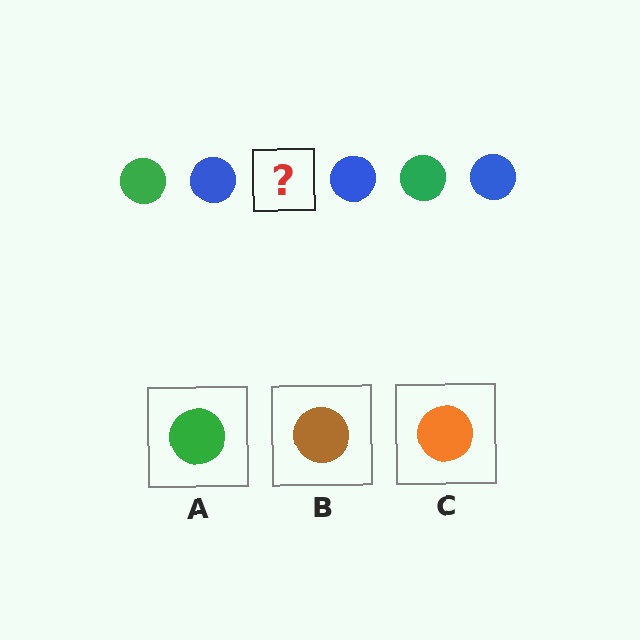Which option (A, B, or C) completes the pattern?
A.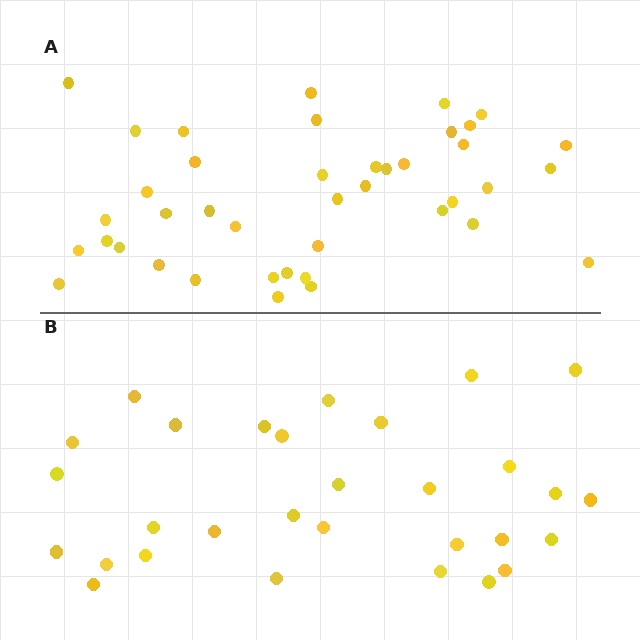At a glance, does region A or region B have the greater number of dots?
Region A (the top region) has more dots.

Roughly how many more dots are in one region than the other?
Region A has roughly 12 or so more dots than region B.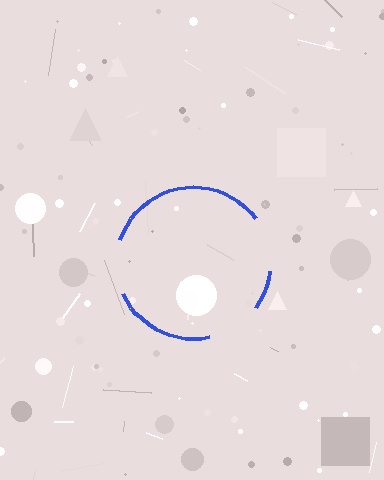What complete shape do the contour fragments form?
The contour fragments form a circle.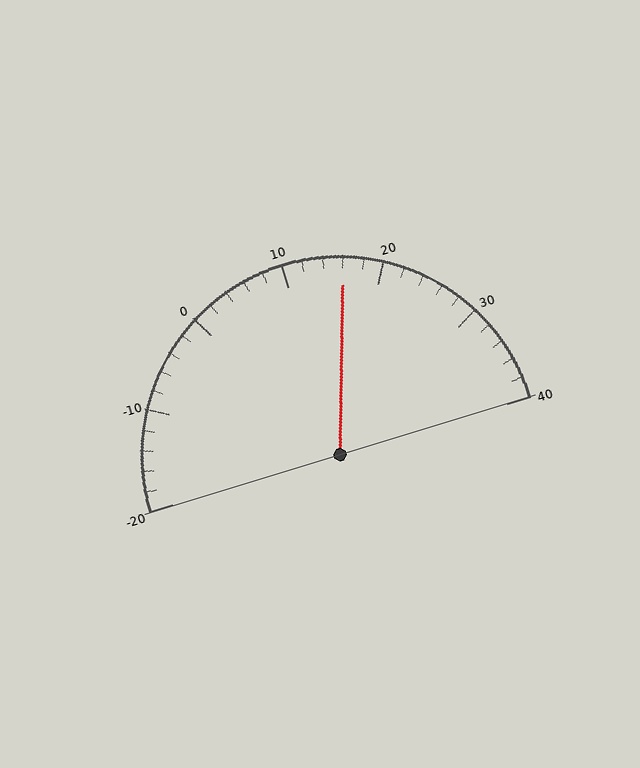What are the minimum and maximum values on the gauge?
The gauge ranges from -20 to 40.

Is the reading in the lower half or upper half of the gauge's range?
The reading is in the upper half of the range (-20 to 40).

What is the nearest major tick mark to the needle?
The nearest major tick mark is 20.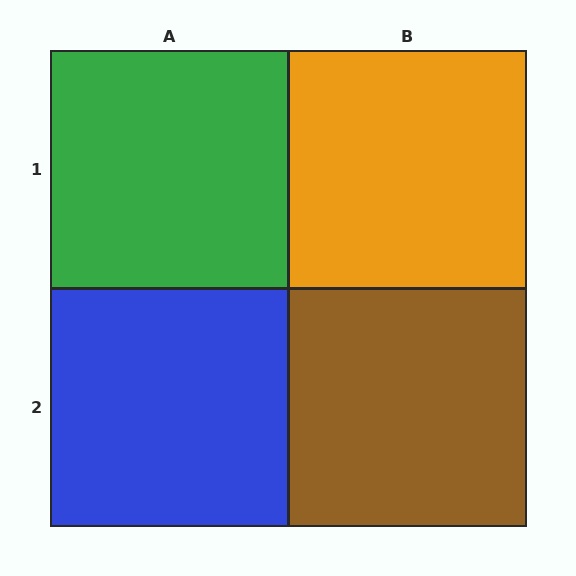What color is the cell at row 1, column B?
Orange.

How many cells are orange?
1 cell is orange.